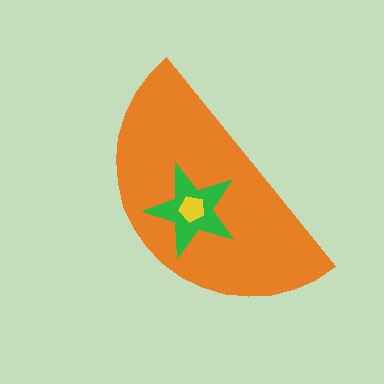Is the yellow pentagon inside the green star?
Yes.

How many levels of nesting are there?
3.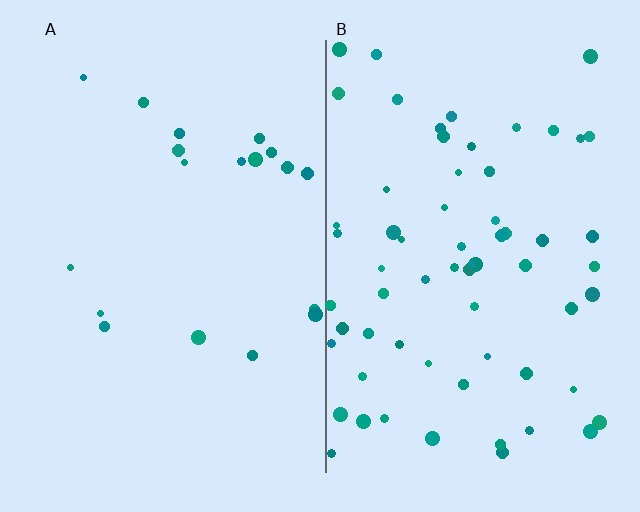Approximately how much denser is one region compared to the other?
Approximately 3.5× — region B over region A.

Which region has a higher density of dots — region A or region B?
B (the right).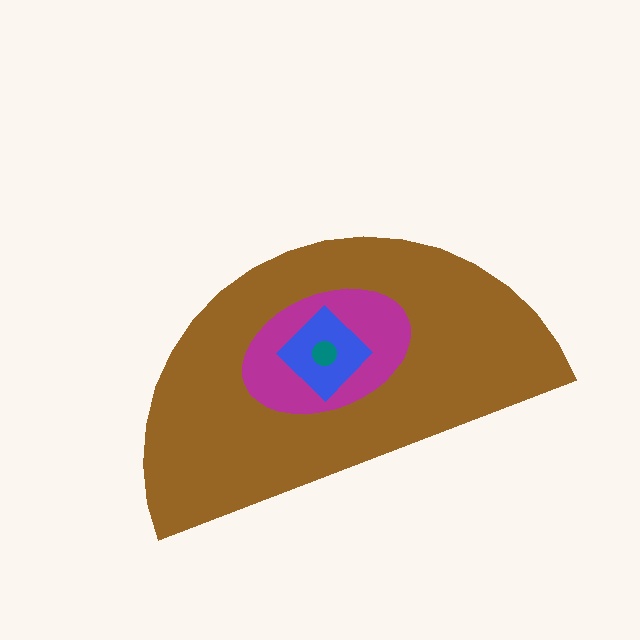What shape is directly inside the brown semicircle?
The magenta ellipse.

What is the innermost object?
The teal circle.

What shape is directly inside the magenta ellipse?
The blue diamond.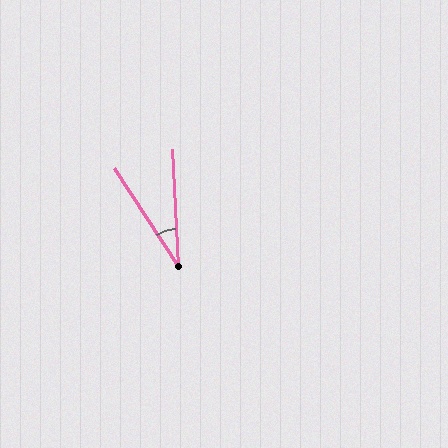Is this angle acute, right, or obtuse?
It is acute.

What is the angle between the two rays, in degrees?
Approximately 30 degrees.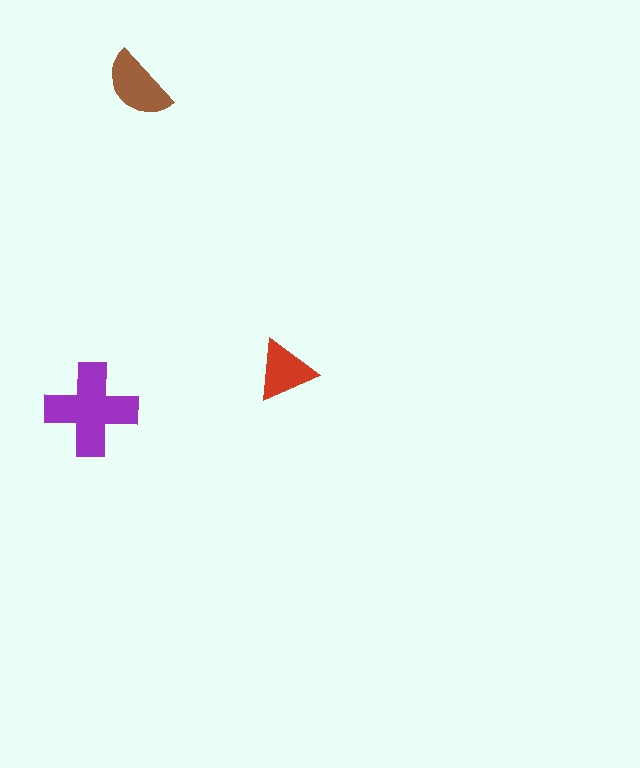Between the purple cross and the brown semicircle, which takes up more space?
The purple cross.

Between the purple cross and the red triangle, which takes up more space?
The purple cross.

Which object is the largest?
The purple cross.